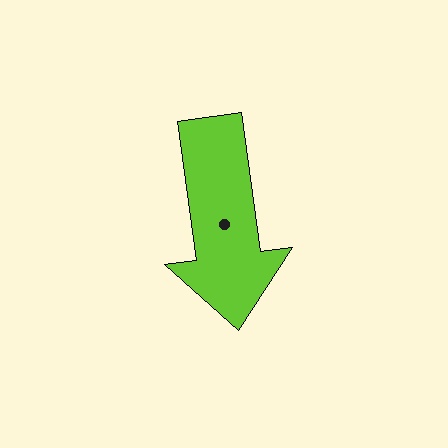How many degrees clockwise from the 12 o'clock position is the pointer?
Approximately 172 degrees.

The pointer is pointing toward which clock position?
Roughly 6 o'clock.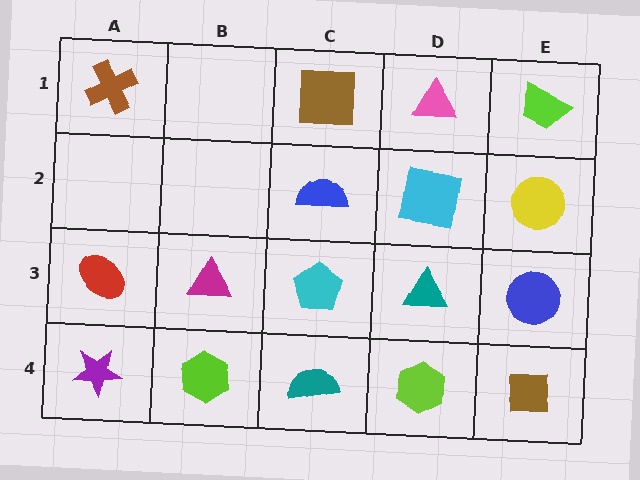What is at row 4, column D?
A lime hexagon.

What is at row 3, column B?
A magenta triangle.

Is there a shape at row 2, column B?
No, that cell is empty.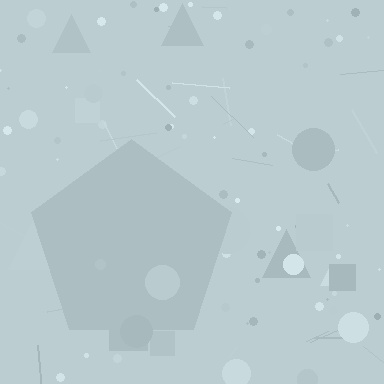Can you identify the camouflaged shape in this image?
The camouflaged shape is a pentagon.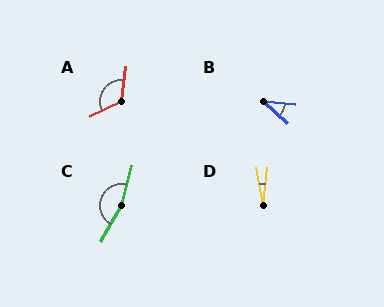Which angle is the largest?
C, at approximately 165 degrees.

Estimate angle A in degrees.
Approximately 122 degrees.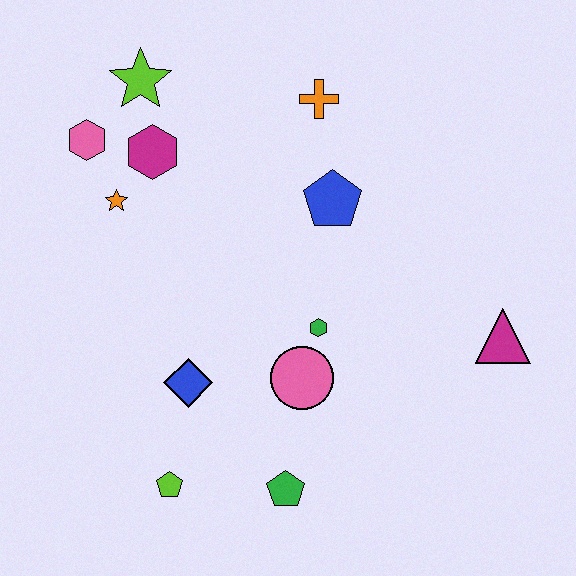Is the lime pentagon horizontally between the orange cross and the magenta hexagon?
Yes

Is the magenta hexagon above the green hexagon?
Yes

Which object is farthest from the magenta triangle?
The pink hexagon is farthest from the magenta triangle.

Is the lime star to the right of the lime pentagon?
No